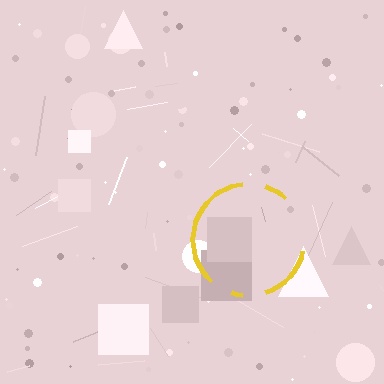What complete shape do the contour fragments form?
The contour fragments form a circle.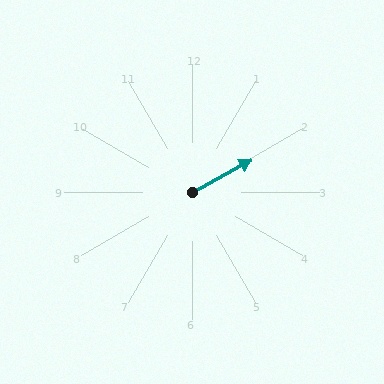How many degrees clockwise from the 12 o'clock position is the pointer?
Approximately 62 degrees.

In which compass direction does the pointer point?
Northeast.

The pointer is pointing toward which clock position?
Roughly 2 o'clock.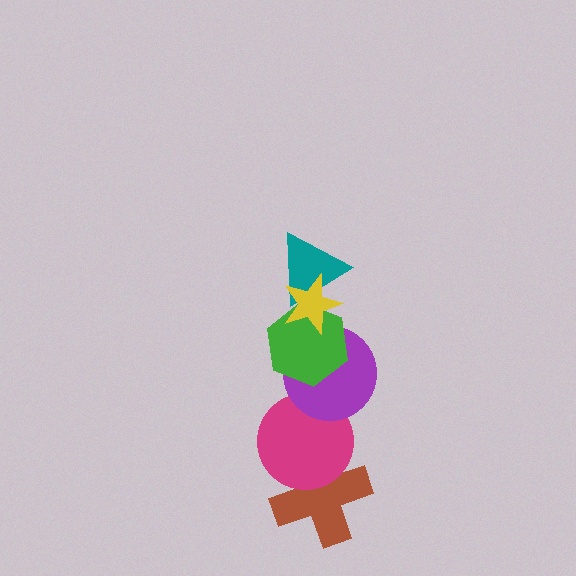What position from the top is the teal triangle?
The teal triangle is 2nd from the top.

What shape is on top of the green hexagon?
The teal triangle is on top of the green hexagon.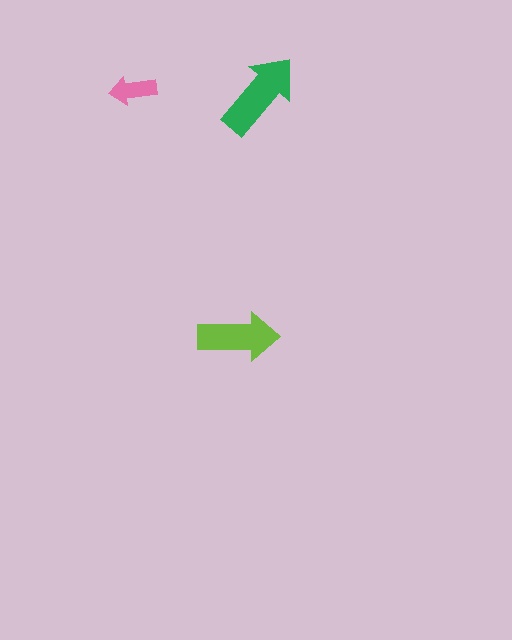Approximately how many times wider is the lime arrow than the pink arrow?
About 1.5 times wider.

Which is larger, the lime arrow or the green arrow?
The green one.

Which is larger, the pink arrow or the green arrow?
The green one.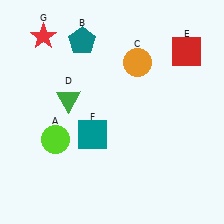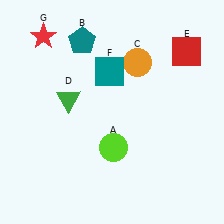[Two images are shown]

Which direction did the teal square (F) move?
The teal square (F) moved up.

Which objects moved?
The objects that moved are: the lime circle (A), the teal square (F).